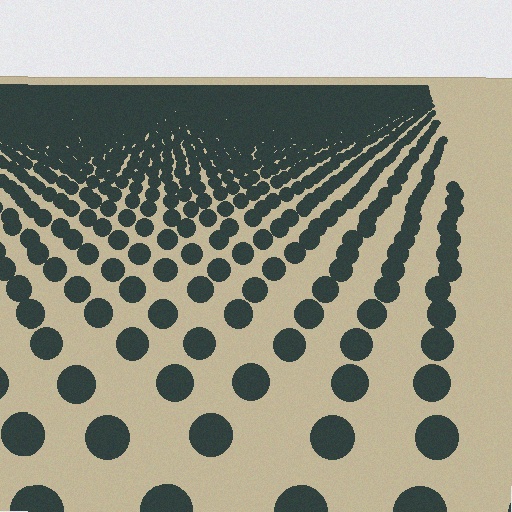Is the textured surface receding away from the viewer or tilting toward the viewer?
The surface is receding away from the viewer. Texture elements get smaller and denser toward the top.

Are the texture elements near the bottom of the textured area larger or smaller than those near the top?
Larger. Near the bottom, elements are closer to the viewer and appear at a bigger on-screen size.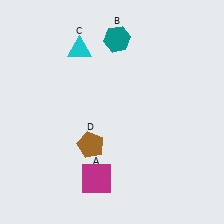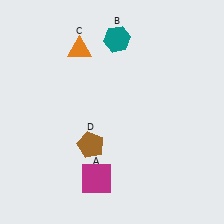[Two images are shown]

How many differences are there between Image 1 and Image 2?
There is 1 difference between the two images.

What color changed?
The triangle (C) changed from cyan in Image 1 to orange in Image 2.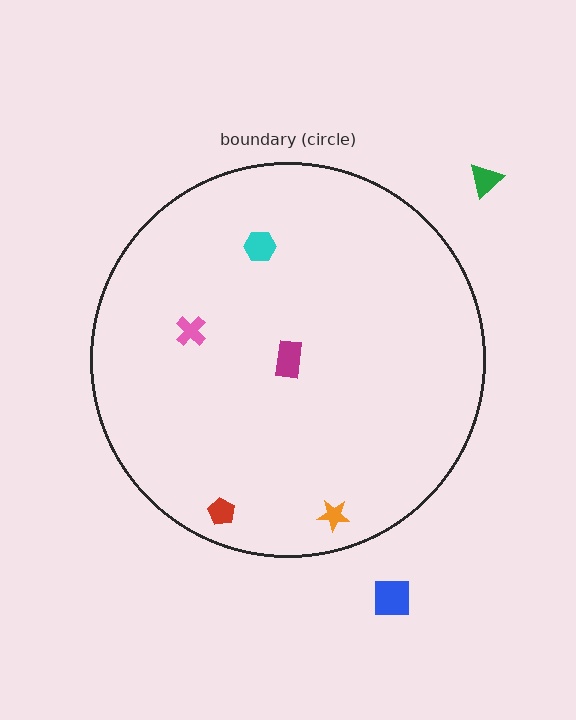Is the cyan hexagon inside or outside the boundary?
Inside.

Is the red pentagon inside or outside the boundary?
Inside.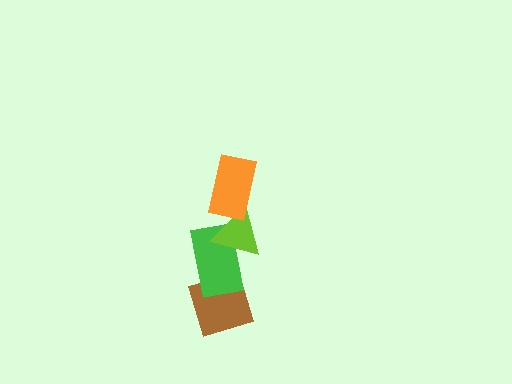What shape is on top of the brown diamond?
The green rectangle is on top of the brown diamond.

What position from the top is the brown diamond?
The brown diamond is 4th from the top.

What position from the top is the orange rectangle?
The orange rectangle is 1st from the top.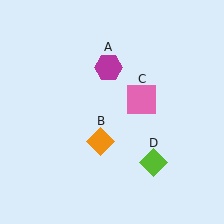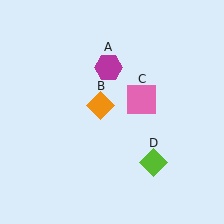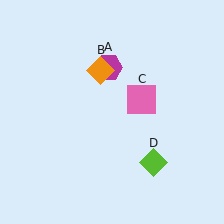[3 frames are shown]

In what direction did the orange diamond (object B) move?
The orange diamond (object B) moved up.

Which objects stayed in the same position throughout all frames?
Magenta hexagon (object A) and pink square (object C) and lime diamond (object D) remained stationary.